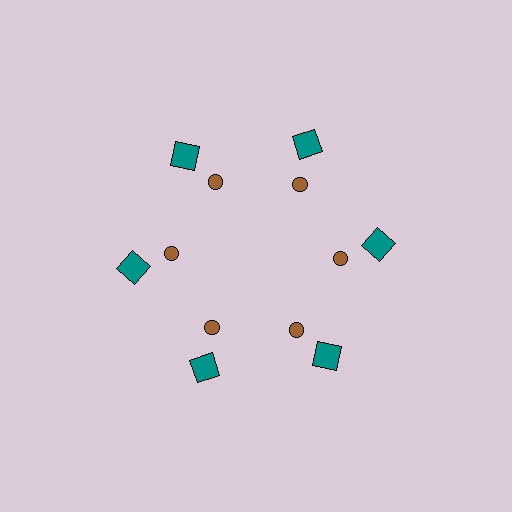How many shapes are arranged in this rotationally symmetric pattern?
There are 12 shapes, arranged in 6 groups of 2.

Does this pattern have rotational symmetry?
Yes, this pattern has 6-fold rotational symmetry. It looks the same after rotating 60 degrees around the center.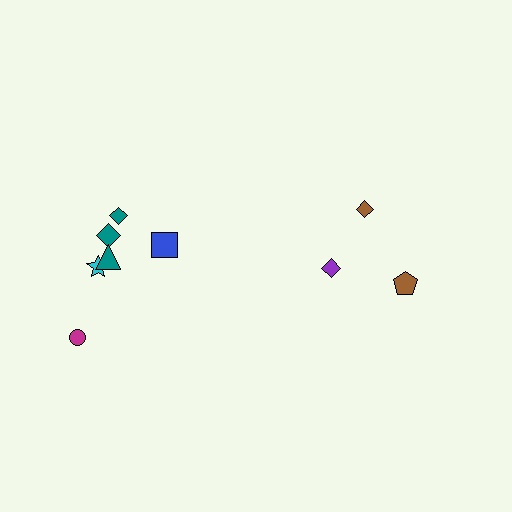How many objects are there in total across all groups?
There are 9 objects.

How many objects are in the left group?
There are 6 objects.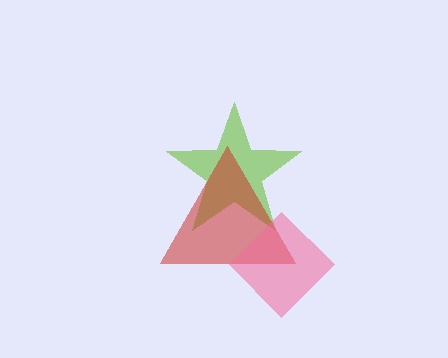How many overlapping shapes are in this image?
There are 3 overlapping shapes in the image.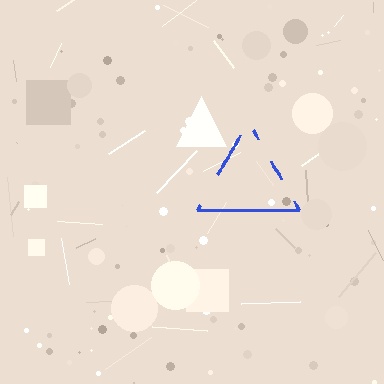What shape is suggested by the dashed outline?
The dashed outline suggests a triangle.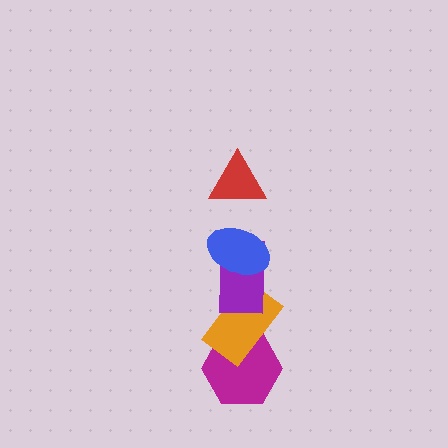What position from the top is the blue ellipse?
The blue ellipse is 2nd from the top.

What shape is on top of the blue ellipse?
The red triangle is on top of the blue ellipse.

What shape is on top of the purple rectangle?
The blue ellipse is on top of the purple rectangle.